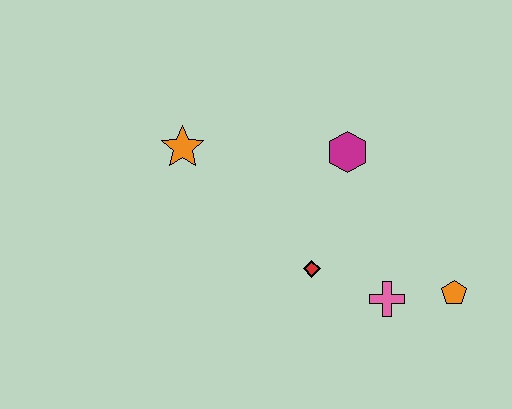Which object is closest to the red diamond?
The pink cross is closest to the red diamond.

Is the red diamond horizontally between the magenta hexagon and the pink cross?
No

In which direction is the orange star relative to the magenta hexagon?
The orange star is to the left of the magenta hexagon.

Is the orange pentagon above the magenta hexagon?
No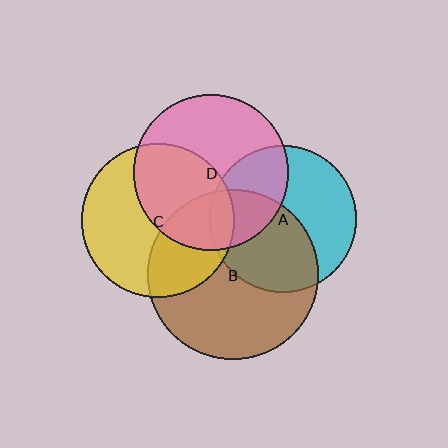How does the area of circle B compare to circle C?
Approximately 1.2 times.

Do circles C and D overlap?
Yes.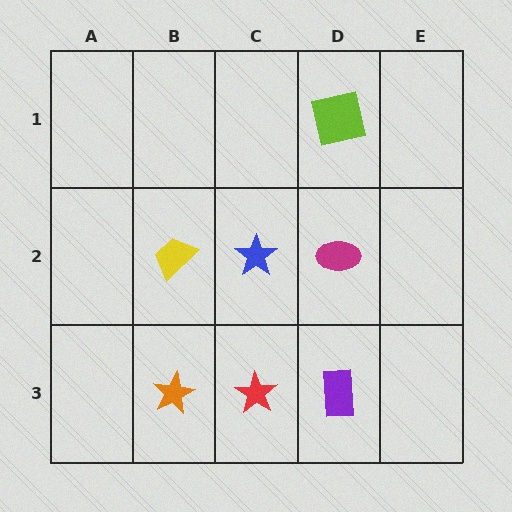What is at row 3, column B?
An orange star.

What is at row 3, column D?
A purple rectangle.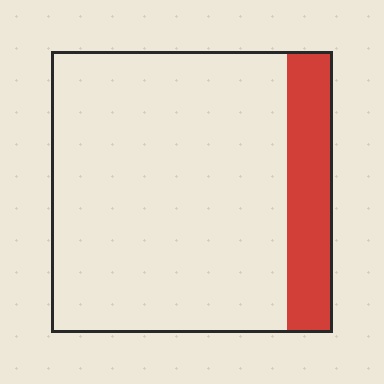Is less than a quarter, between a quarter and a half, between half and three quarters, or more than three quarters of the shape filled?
Less than a quarter.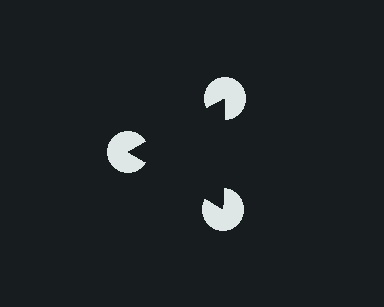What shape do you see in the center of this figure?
An illusory triangle — its edges are inferred from the aligned wedge cuts in the pac-man discs, not physically drawn.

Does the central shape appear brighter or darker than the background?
It typically appears slightly darker than the background, even though no actual brightness change is drawn.